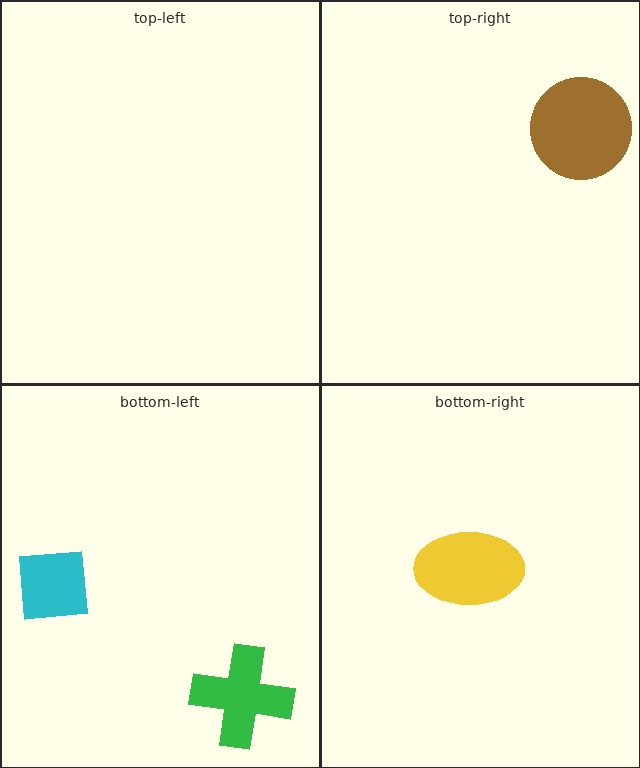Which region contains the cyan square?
The bottom-left region.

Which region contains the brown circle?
The top-right region.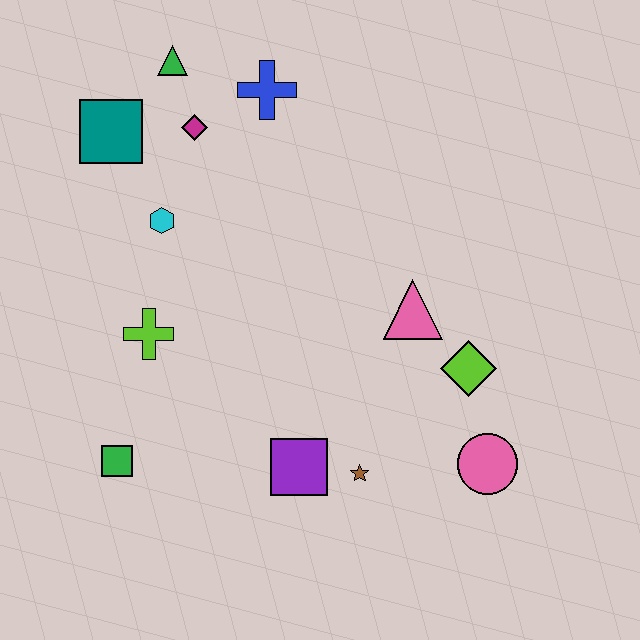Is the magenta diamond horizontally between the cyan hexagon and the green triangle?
No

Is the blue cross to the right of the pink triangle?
No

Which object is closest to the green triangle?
The magenta diamond is closest to the green triangle.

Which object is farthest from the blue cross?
The pink circle is farthest from the blue cross.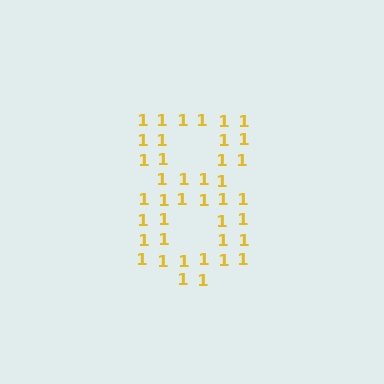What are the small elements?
The small elements are digit 1's.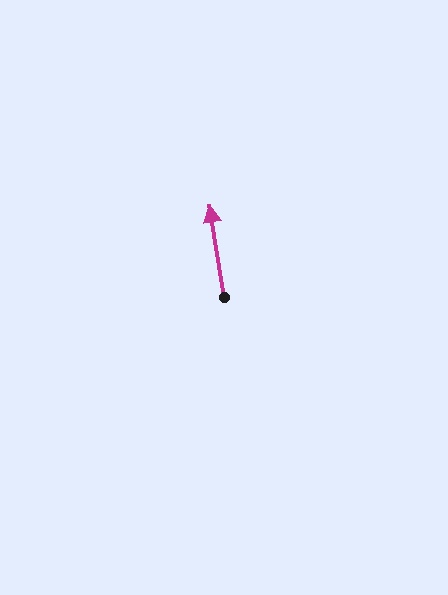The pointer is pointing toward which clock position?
Roughly 12 o'clock.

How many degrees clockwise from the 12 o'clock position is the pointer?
Approximately 351 degrees.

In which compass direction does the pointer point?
North.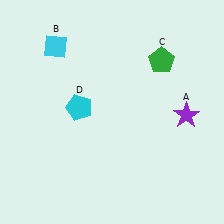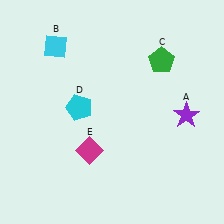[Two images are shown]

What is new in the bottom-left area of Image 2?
A magenta diamond (E) was added in the bottom-left area of Image 2.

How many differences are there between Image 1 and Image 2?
There is 1 difference between the two images.